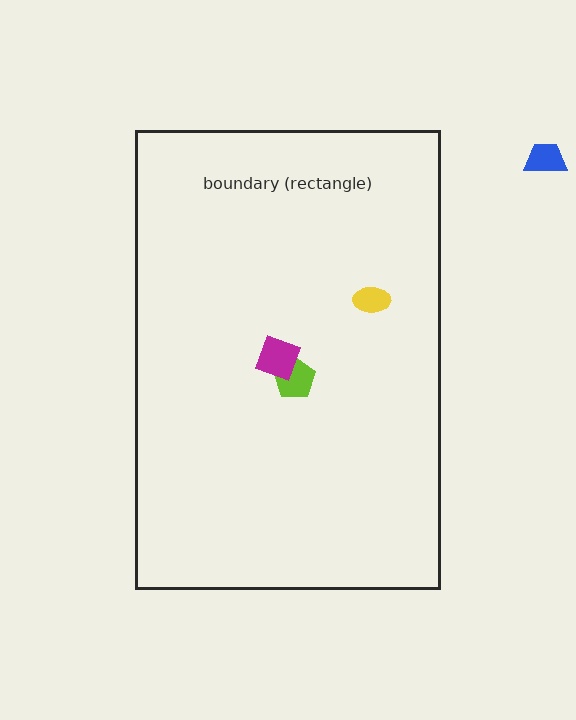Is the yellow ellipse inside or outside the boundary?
Inside.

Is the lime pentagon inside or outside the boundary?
Inside.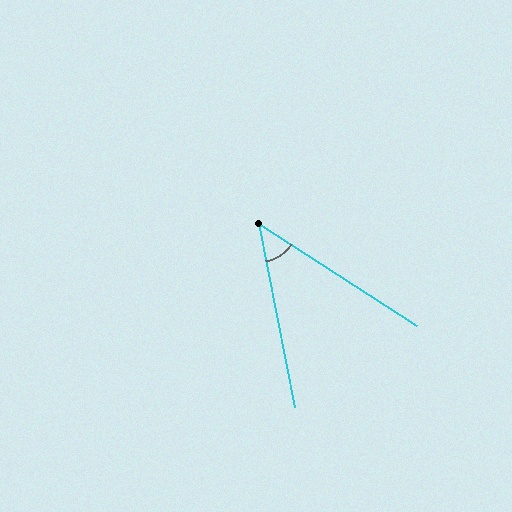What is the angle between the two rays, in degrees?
Approximately 46 degrees.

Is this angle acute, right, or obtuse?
It is acute.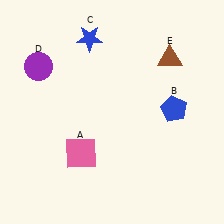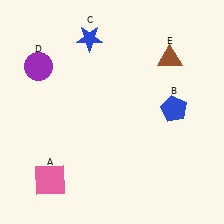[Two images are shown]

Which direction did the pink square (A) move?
The pink square (A) moved left.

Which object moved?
The pink square (A) moved left.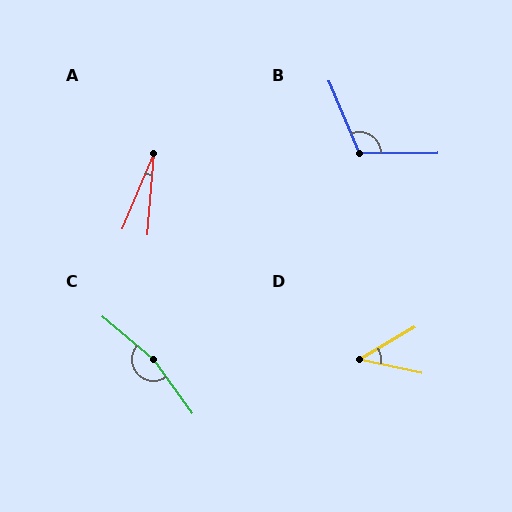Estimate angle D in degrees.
Approximately 43 degrees.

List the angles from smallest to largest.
A (18°), D (43°), B (112°), C (166°).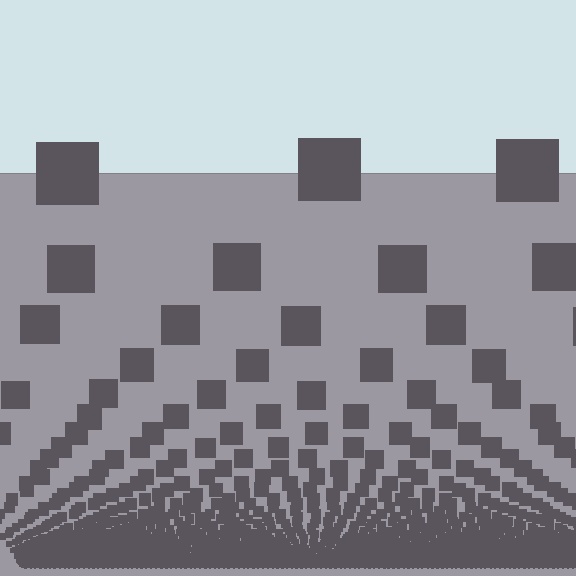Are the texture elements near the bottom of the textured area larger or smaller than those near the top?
Smaller. The gradient is inverted — elements near the bottom are smaller and denser.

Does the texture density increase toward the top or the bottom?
Density increases toward the bottom.